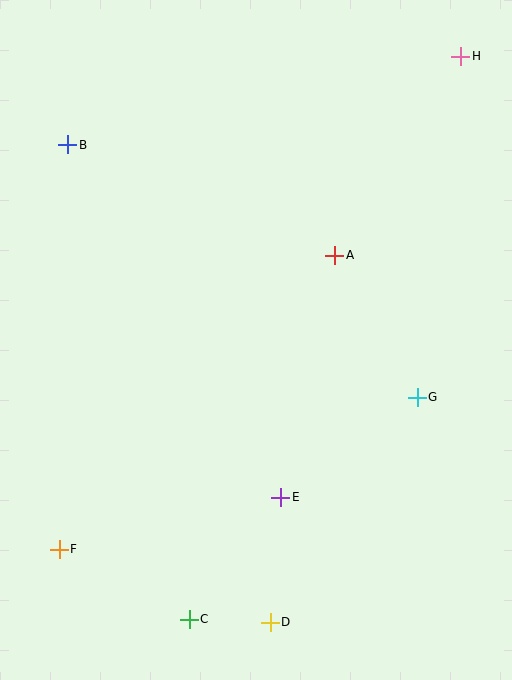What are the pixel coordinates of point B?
Point B is at (68, 145).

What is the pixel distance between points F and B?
The distance between F and B is 404 pixels.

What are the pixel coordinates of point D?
Point D is at (270, 622).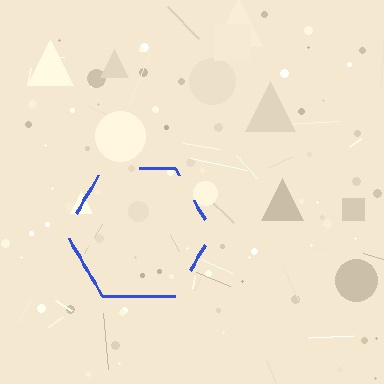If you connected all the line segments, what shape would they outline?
They would outline a hexagon.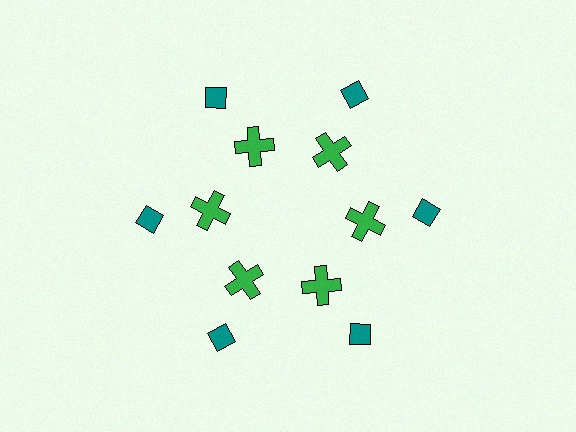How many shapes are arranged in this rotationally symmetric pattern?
There are 12 shapes, arranged in 6 groups of 2.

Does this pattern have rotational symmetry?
Yes, this pattern has 6-fold rotational symmetry. It looks the same after rotating 60 degrees around the center.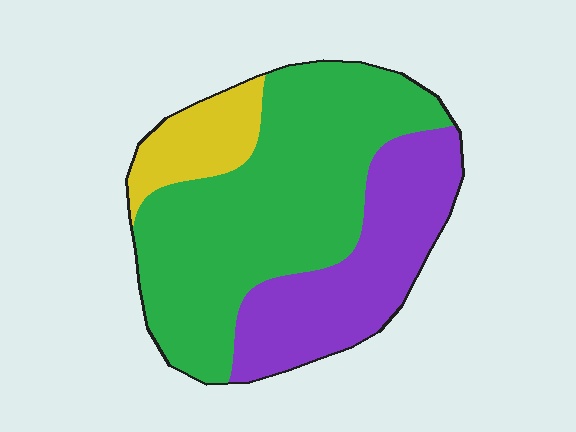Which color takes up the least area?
Yellow, at roughly 10%.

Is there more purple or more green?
Green.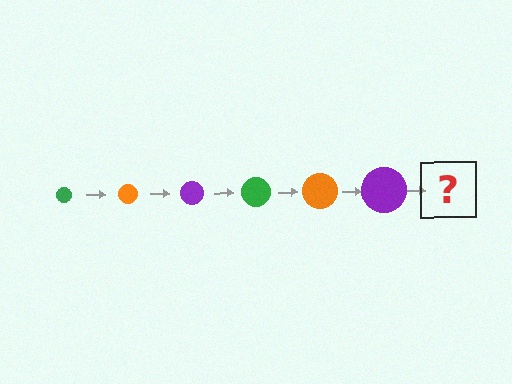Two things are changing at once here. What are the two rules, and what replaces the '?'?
The two rules are that the circle grows larger each step and the color cycles through green, orange, and purple. The '?' should be a green circle, larger than the previous one.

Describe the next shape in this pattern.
It should be a green circle, larger than the previous one.